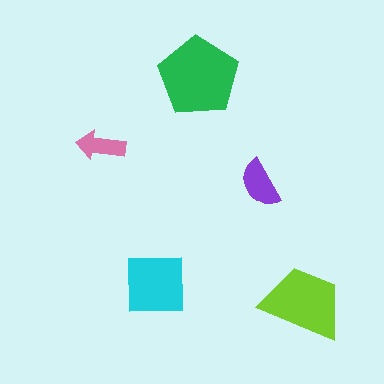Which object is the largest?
The green pentagon.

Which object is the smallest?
The pink arrow.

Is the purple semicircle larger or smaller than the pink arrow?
Larger.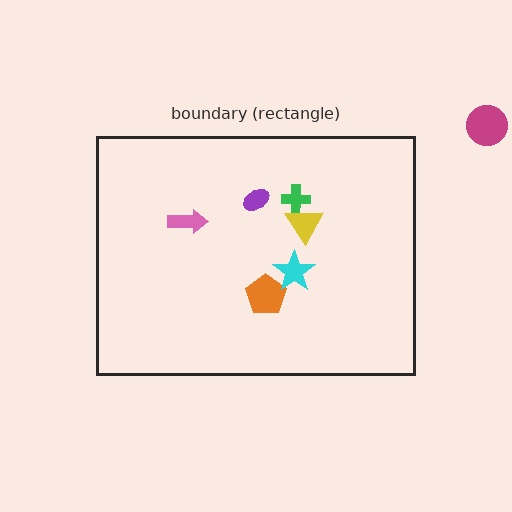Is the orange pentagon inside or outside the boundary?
Inside.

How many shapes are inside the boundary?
6 inside, 1 outside.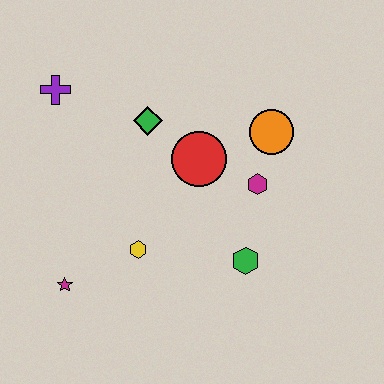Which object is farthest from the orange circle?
The magenta star is farthest from the orange circle.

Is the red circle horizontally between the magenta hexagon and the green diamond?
Yes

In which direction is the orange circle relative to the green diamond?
The orange circle is to the right of the green diamond.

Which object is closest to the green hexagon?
The magenta hexagon is closest to the green hexagon.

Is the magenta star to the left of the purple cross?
No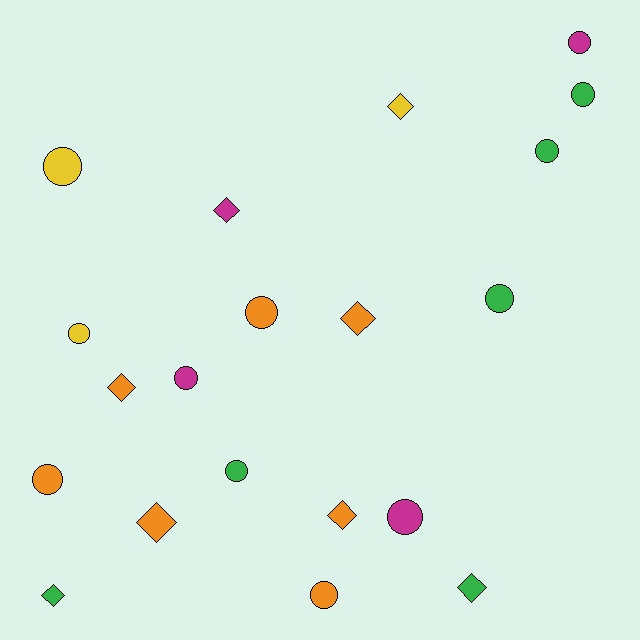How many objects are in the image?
There are 20 objects.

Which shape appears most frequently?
Circle, with 12 objects.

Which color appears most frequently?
Orange, with 7 objects.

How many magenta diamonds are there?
There is 1 magenta diamond.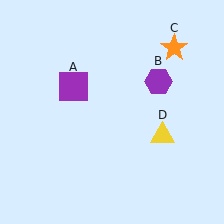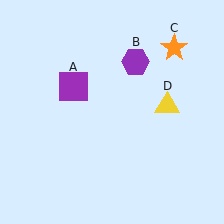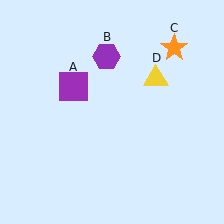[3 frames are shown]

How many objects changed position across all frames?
2 objects changed position: purple hexagon (object B), yellow triangle (object D).